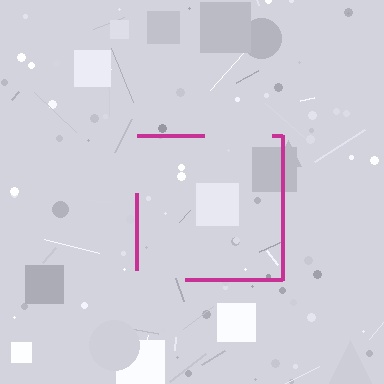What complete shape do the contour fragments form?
The contour fragments form a square.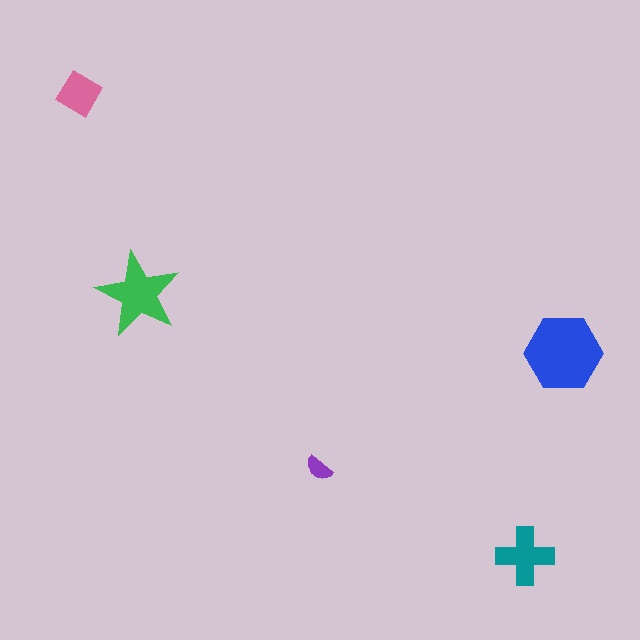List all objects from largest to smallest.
The blue hexagon, the green star, the teal cross, the pink diamond, the purple semicircle.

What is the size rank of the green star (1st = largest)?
2nd.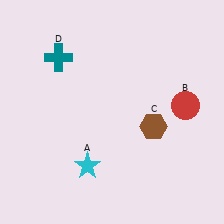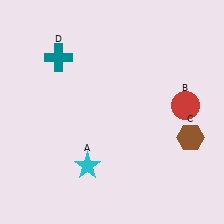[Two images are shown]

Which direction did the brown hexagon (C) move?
The brown hexagon (C) moved right.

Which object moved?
The brown hexagon (C) moved right.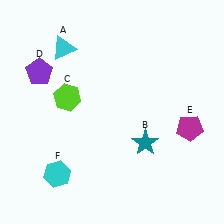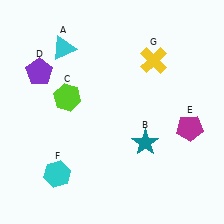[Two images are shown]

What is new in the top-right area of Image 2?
A yellow cross (G) was added in the top-right area of Image 2.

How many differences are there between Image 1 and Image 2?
There is 1 difference between the two images.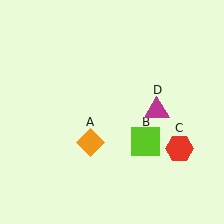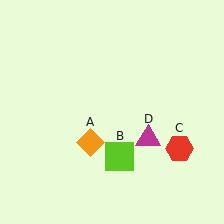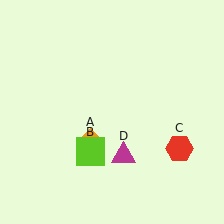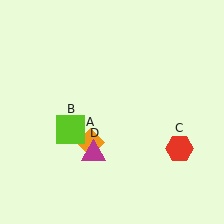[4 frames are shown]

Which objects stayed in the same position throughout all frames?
Orange diamond (object A) and red hexagon (object C) remained stationary.